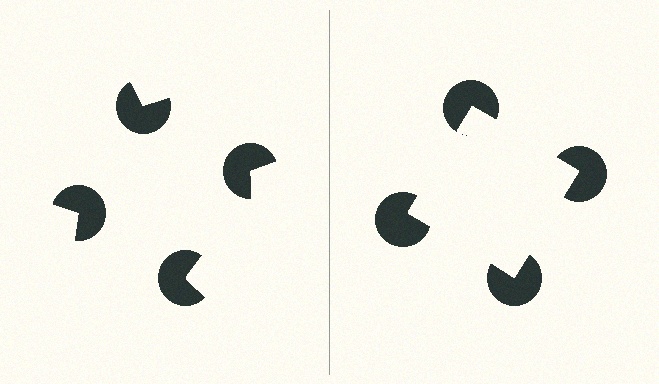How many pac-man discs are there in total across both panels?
8 — 4 on each side.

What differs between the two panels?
The pac-man discs are positioned identically on both sides; only the wedge orientations differ. On the right they align to a square; on the left they are misaligned.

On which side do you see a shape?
An illusory square appears on the right side. On the left side the wedge cuts are rotated, so no coherent shape forms.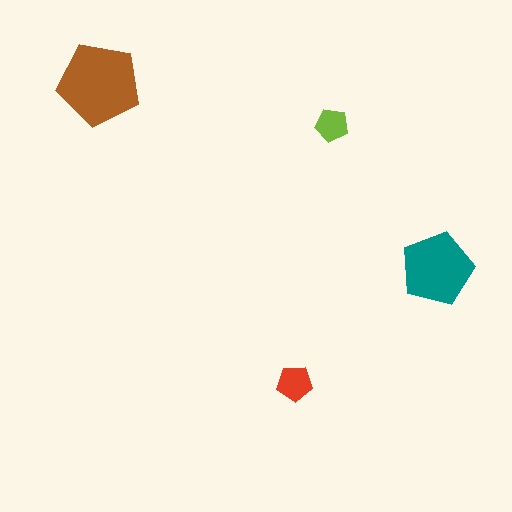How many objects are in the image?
There are 4 objects in the image.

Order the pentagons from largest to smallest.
the brown one, the teal one, the red one, the lime one.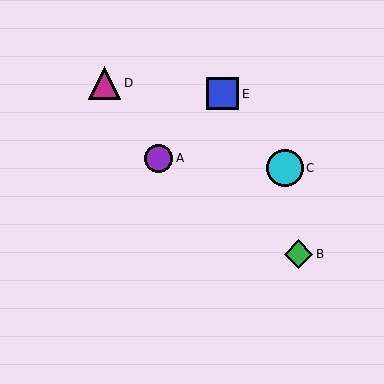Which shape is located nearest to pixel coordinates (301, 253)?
The green diamond (labeled B) at (299, 254) is nearest to that location.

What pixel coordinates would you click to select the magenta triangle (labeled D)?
Click at (104, 83) to select the magenta triangle D.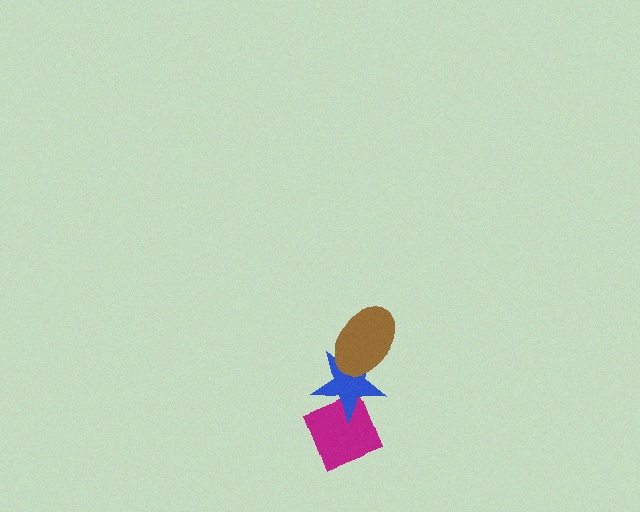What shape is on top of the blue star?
The brown ellipse is on top of the blue star.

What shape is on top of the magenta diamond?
The blue star is on top of the magenta diamond.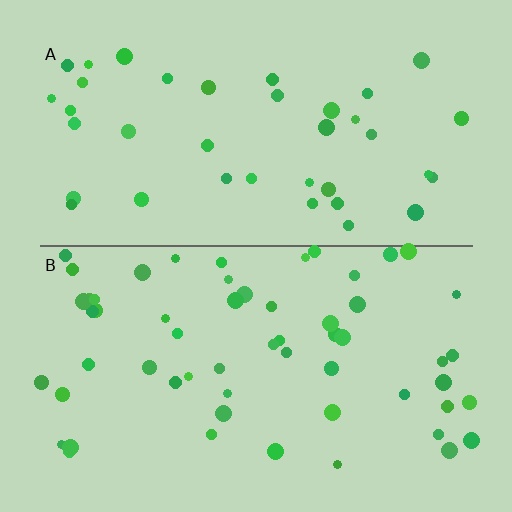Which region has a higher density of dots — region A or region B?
B (the bottom).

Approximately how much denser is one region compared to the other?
Approximately 1.5× — region B over region A.